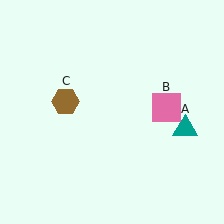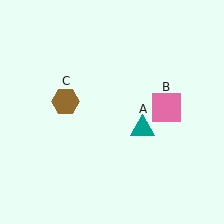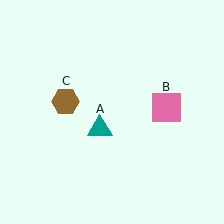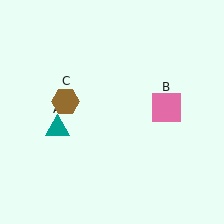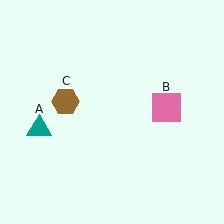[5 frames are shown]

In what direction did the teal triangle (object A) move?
The teal triangle (object A) moved left.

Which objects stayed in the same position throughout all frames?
Pink square (object B) and brown hexagon (object C) remained stationary.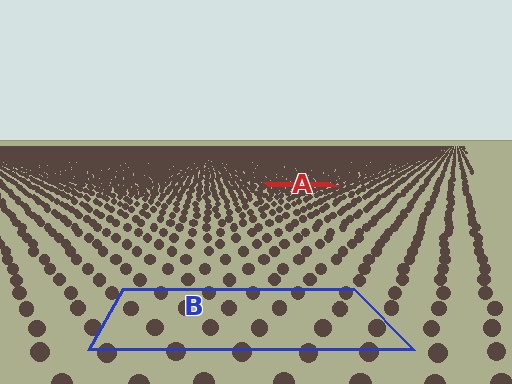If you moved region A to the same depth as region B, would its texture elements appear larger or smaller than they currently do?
They would appear larger. At a closer depth, the same texture elements are projected at a bigger on-screen size.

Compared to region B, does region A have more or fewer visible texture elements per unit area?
Region A has more texture elements per unit area — they are packed more densely because it is farther away.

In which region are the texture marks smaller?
The texture marks are smaller in region A, because it is farther away.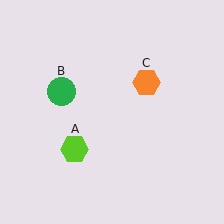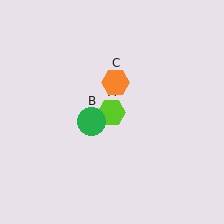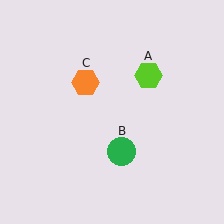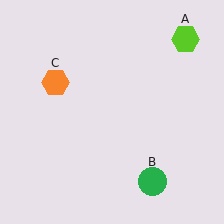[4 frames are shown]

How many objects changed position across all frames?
3 objects changed position: lime hexagon (object A), green circle (object B), orange hexagon (object C).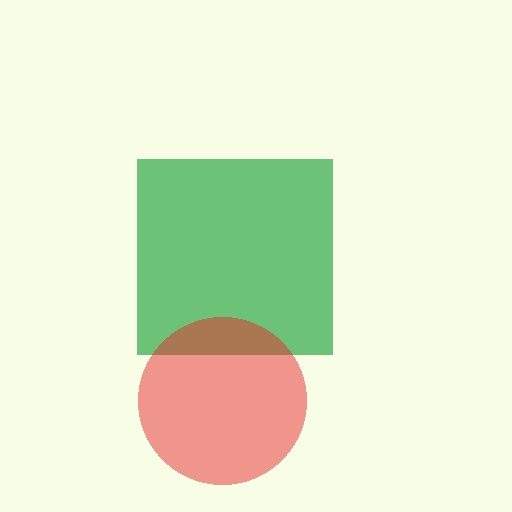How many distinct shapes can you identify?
There are 2 distinct shapes: a green square, a red circle.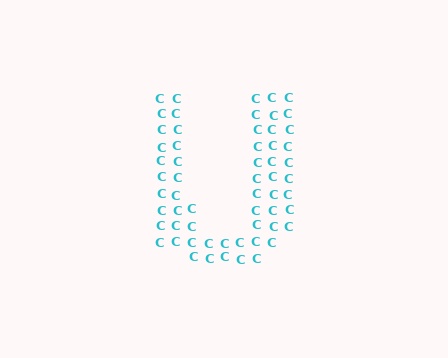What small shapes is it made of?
It is made of small letter C's.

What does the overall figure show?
The overall figure shows the letter U.